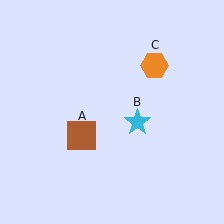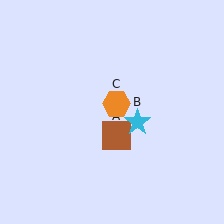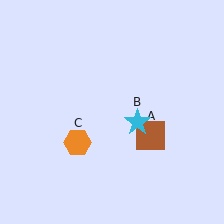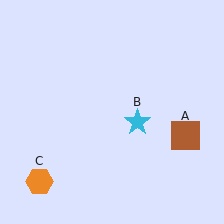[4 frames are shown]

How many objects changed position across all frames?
2 objects changed position: brown square (object A), orange hexagon (object C).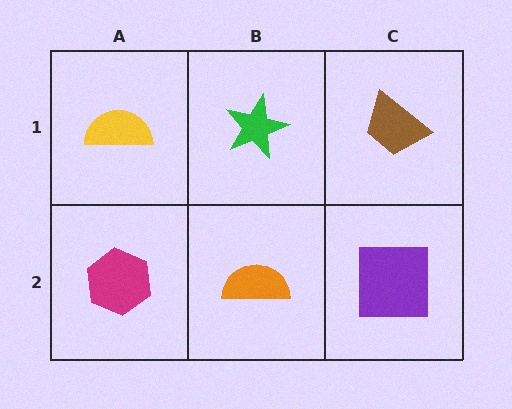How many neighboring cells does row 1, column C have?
2.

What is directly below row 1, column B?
An orange semicircle.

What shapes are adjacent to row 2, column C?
A brown trapezoid (row 1, column C), an orange semicircle (row 2, column B).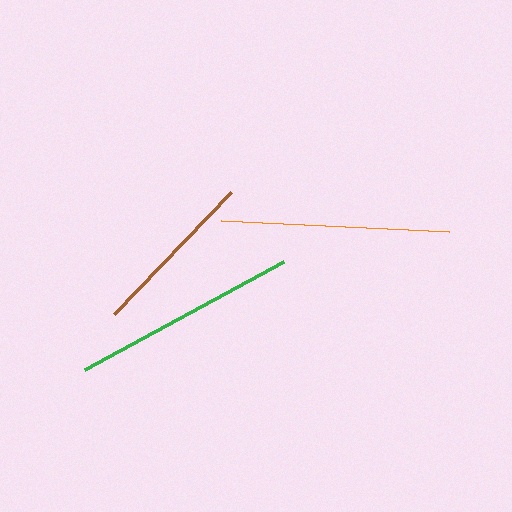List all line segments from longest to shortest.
From longest to shortest: orange, green, brown.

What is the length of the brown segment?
The brown segment is approximately 169 pixels long.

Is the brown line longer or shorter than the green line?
The green line is longer than the brown line.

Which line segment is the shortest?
The brown line is the shortest at approximately 169 pixels.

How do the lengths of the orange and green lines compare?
The orange and green lines are approximately the same length.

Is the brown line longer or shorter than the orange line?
The orange line is longer than the brown line.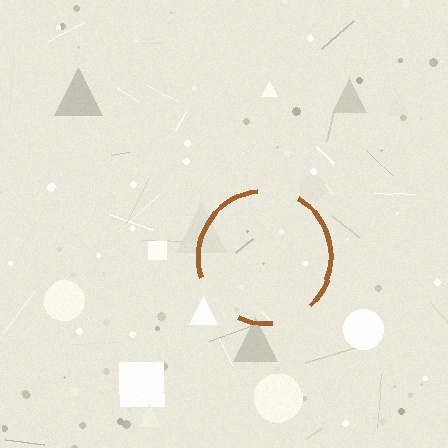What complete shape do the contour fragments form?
The contour fragments form a circle.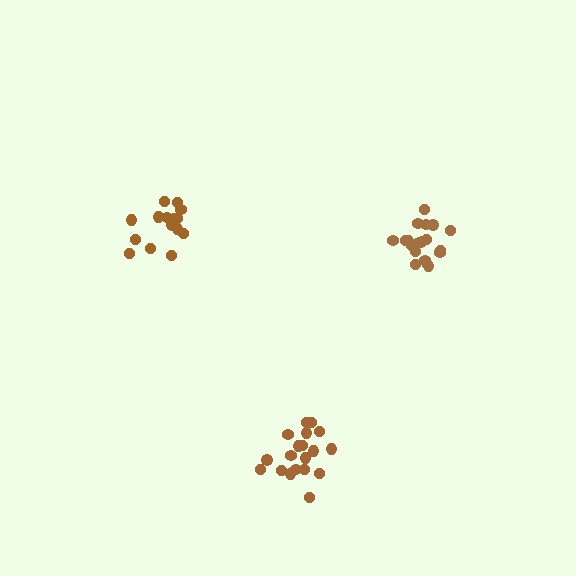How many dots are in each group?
Group 1: 17 dots, Group 2: 19 dots, Group 3: 20 dots (56 total).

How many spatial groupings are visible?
There are 3 spatial groupings.